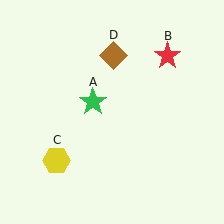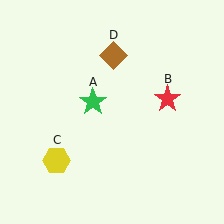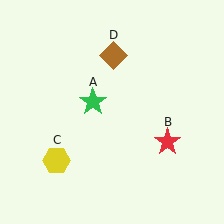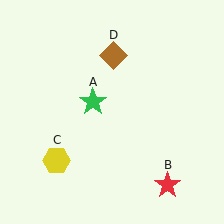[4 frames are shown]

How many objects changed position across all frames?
1 object changed position: red star (object B).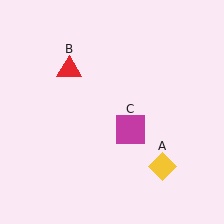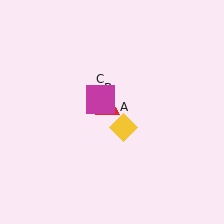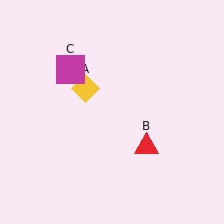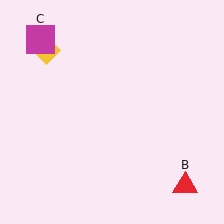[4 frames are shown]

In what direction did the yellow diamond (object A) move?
The yellow diamond (object A) moved up and to the left.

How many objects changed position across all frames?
3 objects changed position: yellow diamond (object A), red triangle (object B), magenta square (object C).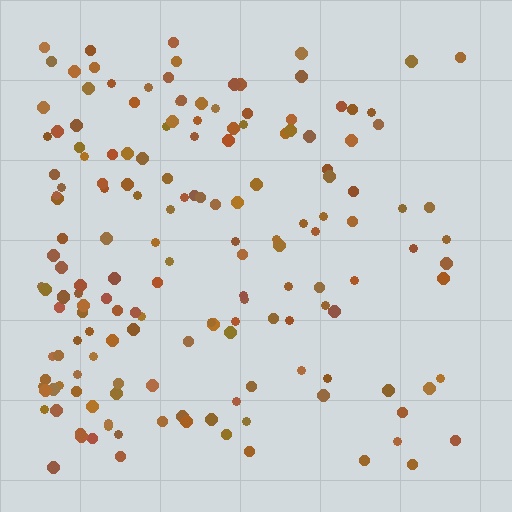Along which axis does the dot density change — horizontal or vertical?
Horizontal.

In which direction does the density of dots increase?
From right to left, with the left side densest.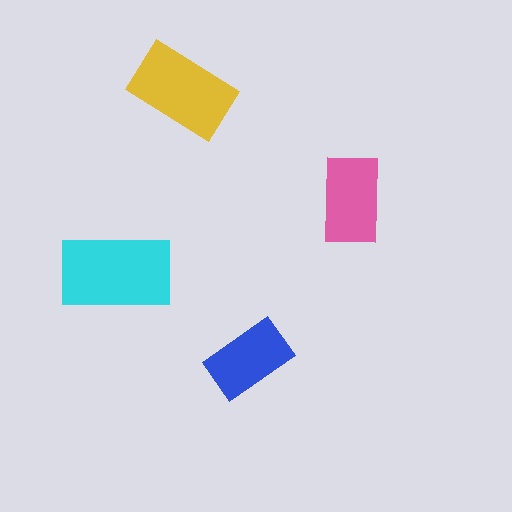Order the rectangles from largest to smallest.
the cyan one, the yellow one, the pink one, the blue one.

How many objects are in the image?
There are 4 objects in the image.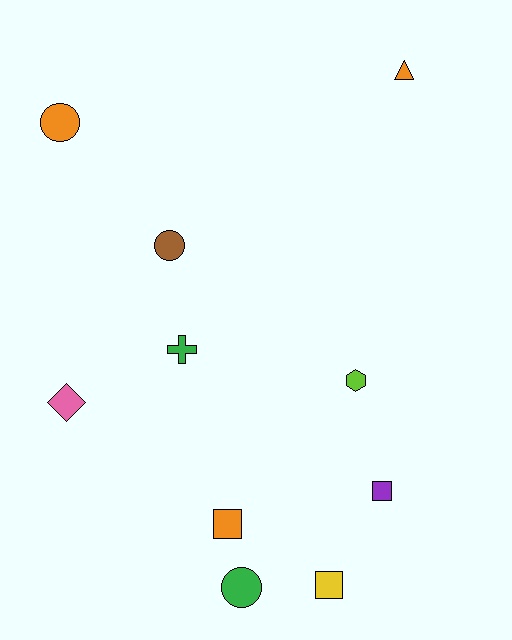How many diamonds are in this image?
There is 1 diamond.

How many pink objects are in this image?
There is 1 pink object.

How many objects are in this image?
There are 10 objects.